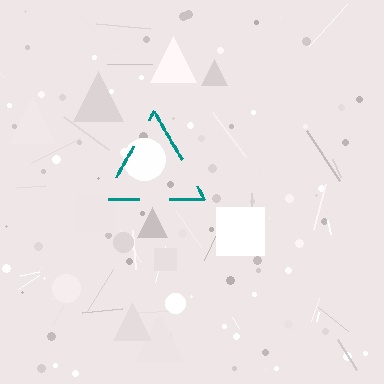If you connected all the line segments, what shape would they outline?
They would outline a triangle.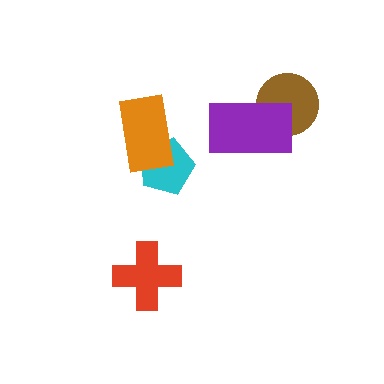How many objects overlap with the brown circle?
1 object overlaps with the brown circle.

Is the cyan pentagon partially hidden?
Yes, it is partially covered by another shape.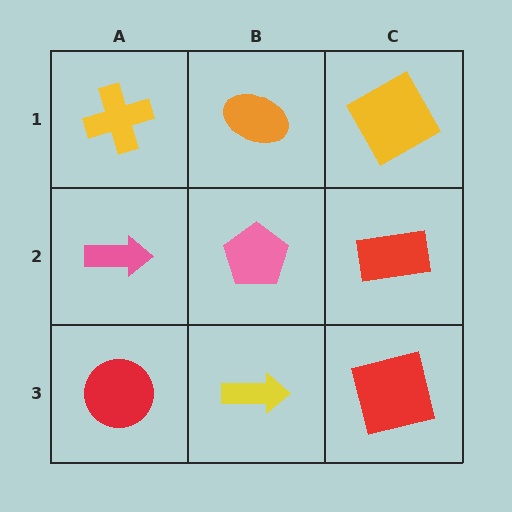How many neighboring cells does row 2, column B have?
4.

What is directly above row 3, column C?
A red rectangle.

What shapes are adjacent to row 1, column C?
A red rectangle (row 2, column C), an orange ellipse (row 1, column B).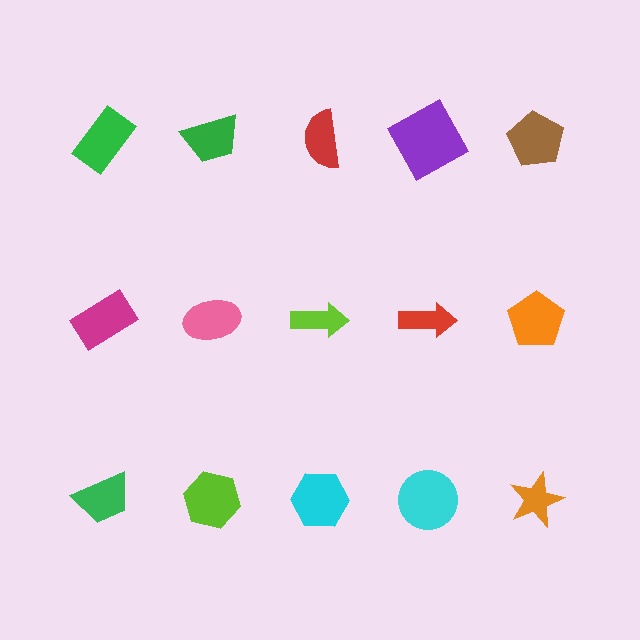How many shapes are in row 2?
5 shapes.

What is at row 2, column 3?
A lime arrow.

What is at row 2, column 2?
A pink ellipse.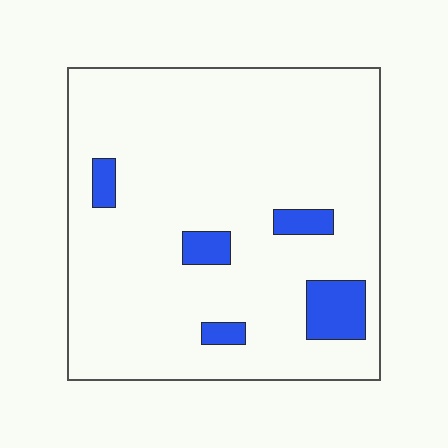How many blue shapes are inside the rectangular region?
5.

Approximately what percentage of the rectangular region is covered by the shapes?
Approximately 10%.